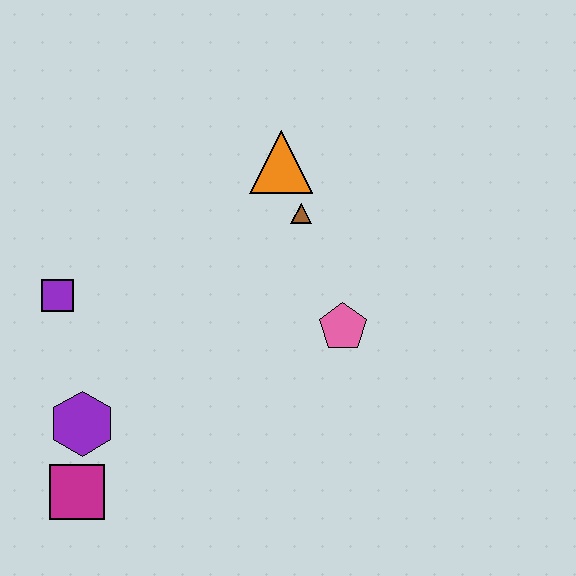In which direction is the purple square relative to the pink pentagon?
The purple square is to the left of the pink pentagon.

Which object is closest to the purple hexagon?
The magenta square is closest to the purple hexagon.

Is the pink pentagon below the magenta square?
No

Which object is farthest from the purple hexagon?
The orange triangle is farthest from the purple hexagon.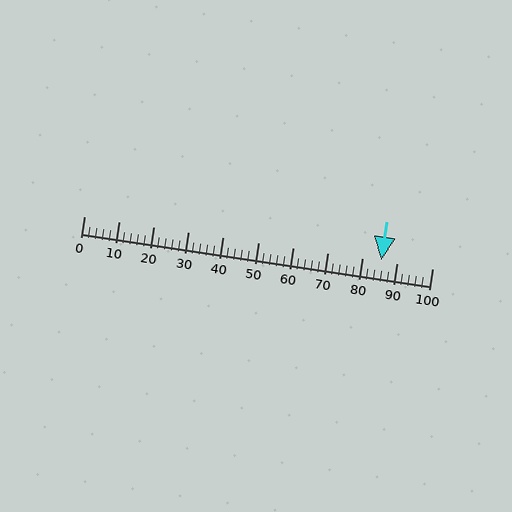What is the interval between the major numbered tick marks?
The major tick marks are spaced 10 units apart.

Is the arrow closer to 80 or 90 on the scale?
The arrow is closer to 90.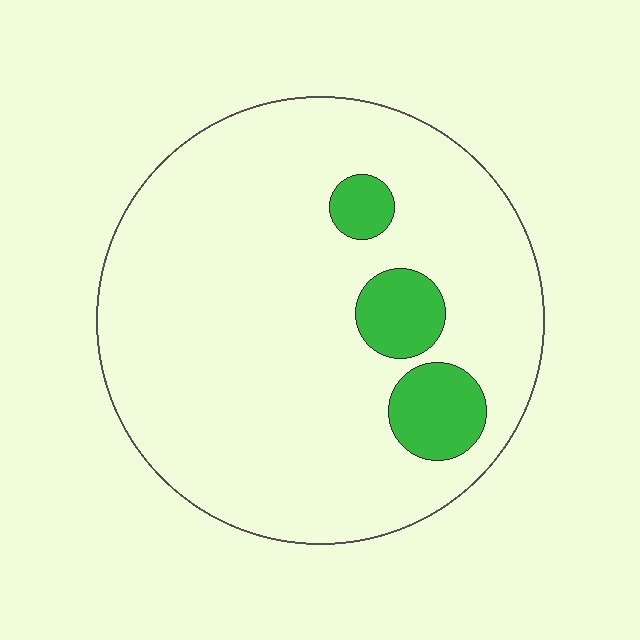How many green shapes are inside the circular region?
3.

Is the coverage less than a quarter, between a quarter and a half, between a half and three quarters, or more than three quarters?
Less than a quarter.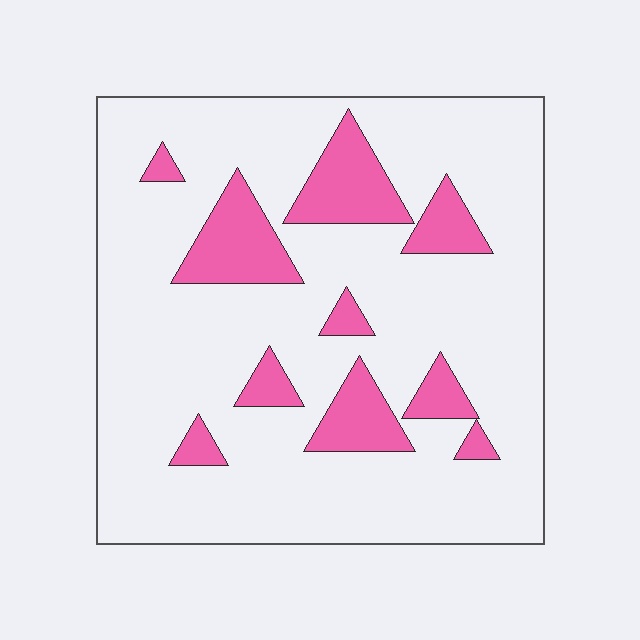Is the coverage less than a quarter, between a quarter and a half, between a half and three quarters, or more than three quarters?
Less than a quarter.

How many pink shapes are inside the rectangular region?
10.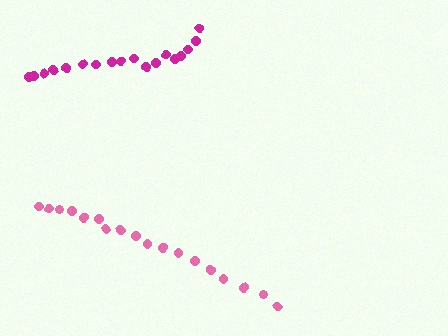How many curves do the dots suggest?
There are 2 distinct paths.